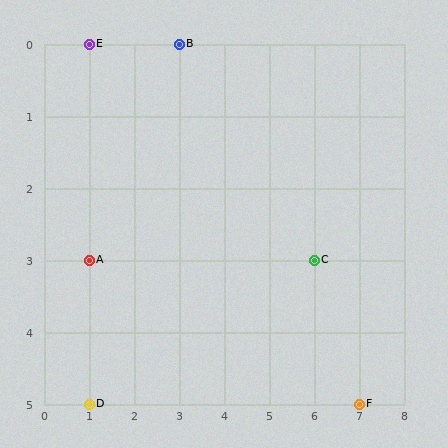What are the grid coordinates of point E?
Point E is at grid coordinates (1, 0).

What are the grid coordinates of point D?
Point D is at grid coordinates (1, 5).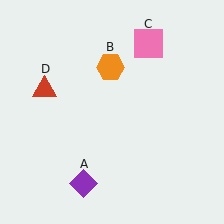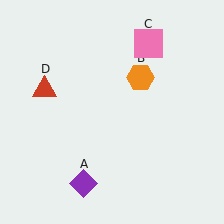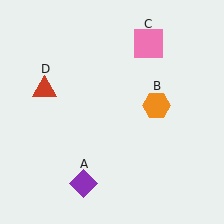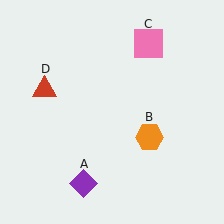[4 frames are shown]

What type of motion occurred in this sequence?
The orange hexagon (object B) rotated clockwise around the center of the scene.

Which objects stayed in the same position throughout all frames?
Purple diamond (object A) and pink square (object C) and red triangle (object D) remained stationary.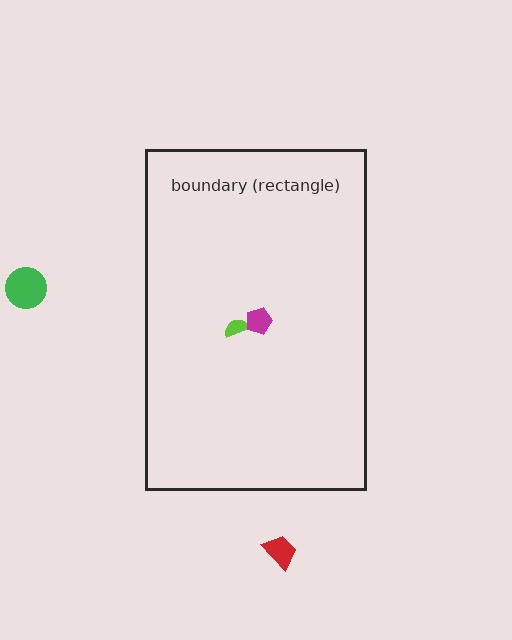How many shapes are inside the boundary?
2 inside, 2 outside.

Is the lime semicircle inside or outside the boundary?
Inside.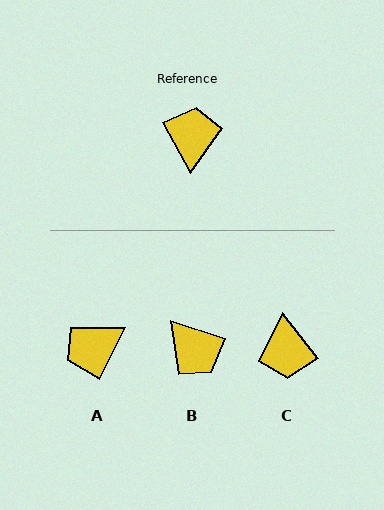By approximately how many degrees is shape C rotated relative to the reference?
Approximately 171 degrees clockwise.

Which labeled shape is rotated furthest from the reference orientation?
C, about 171 degrees away.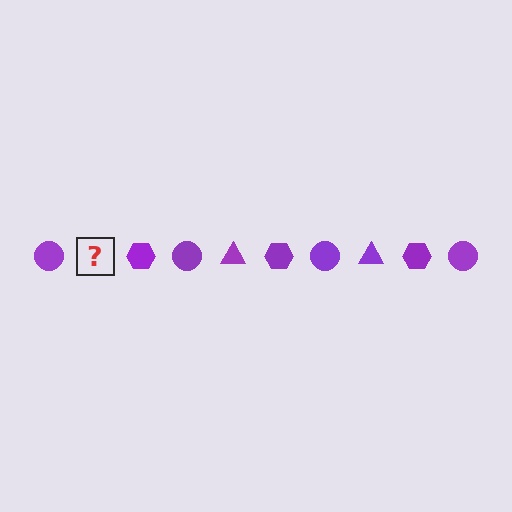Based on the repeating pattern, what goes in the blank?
The blank should be a purple triangle.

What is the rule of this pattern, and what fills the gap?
The rule is that the pattern cycles through circle, triangle, hexagon shapes in purple. The gap should be filled with a purple triangle.